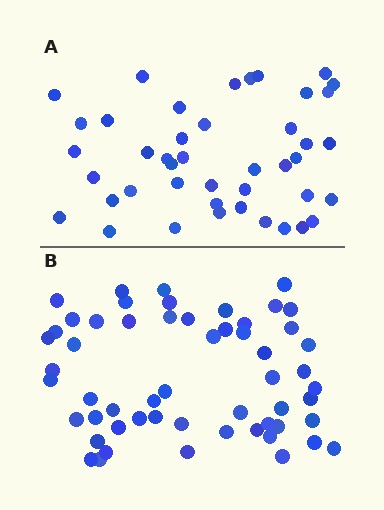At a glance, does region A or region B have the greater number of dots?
Region B (the bottom region) has more dots.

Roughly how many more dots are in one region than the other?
Region B has approximately 15 more dots than region A.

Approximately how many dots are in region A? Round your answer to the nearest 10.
About 40 dots. (The exact count is 43, which rounds to 40.)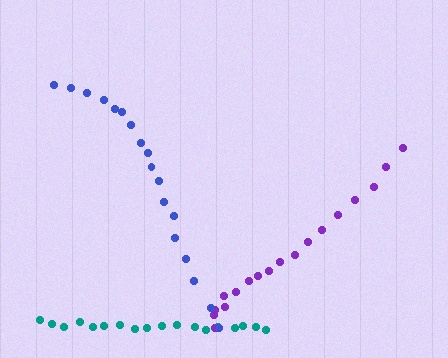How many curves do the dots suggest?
There are 3 distinct paths.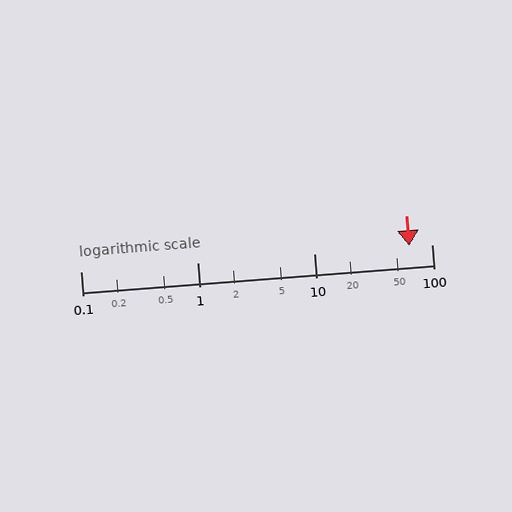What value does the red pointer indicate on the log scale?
The pointer indicates approximately 64.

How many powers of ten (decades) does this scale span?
The scale spans 3 decades, from 0.1 to 100.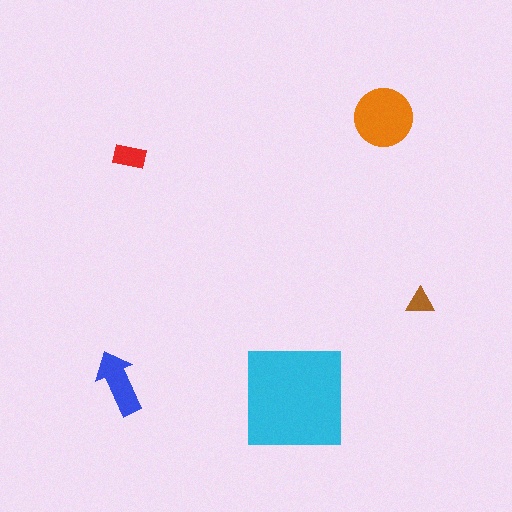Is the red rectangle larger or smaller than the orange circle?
Smaller.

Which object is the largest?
The cyan square.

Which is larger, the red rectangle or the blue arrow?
The blue arrow.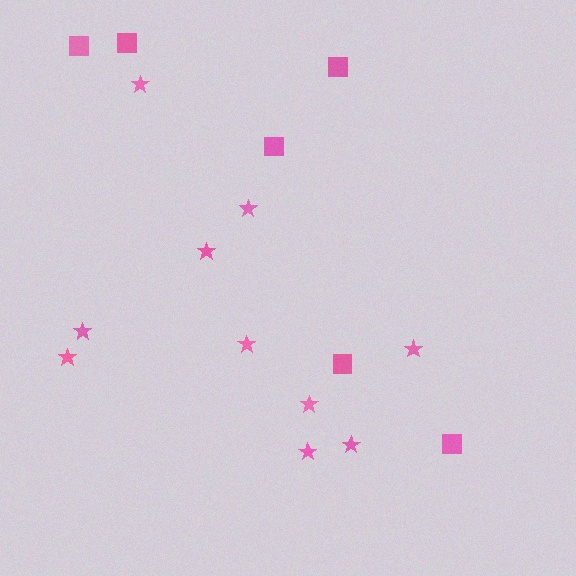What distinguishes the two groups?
There are 2 groups: one group of stars (10) and one group of squares (6).